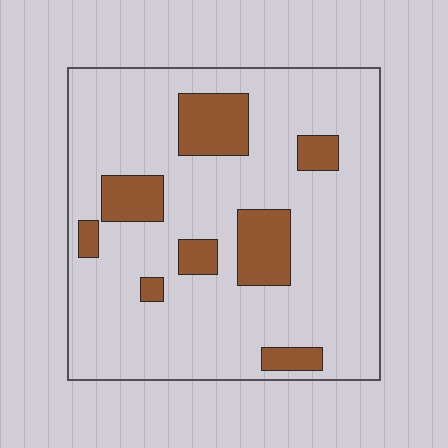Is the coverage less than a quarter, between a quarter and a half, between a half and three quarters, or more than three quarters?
Less than a quarter.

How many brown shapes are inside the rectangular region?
8.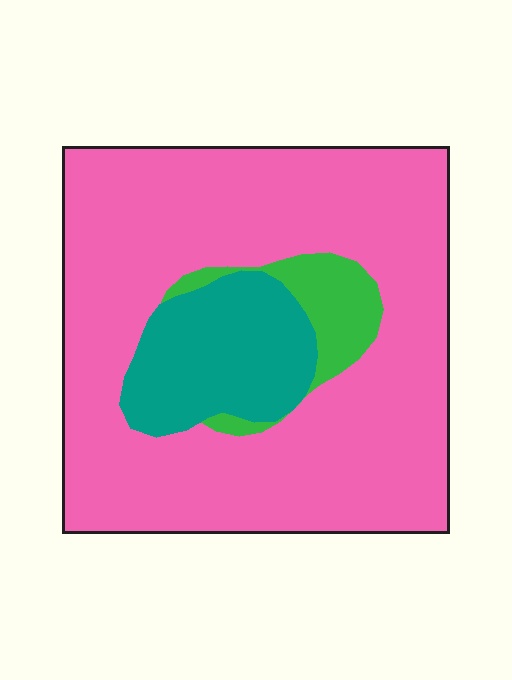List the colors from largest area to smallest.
From largest to smallest: pink, teal, green.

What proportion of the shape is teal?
Teal covers roughly 15% of the shape.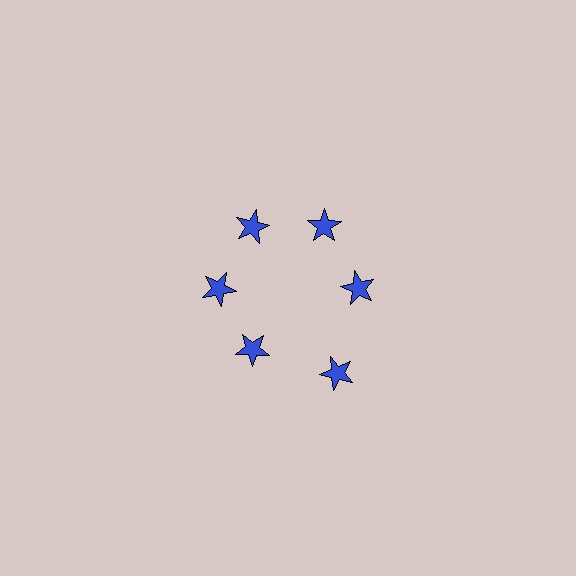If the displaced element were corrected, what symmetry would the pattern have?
It would have 6-fold rotational symmetry — the pattern would map onto itself every 60 degrees.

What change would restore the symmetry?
The symmetry would be restored by moving it inward, back onto the ring so that all 6 stars sit at equal angles and equal distance from the center.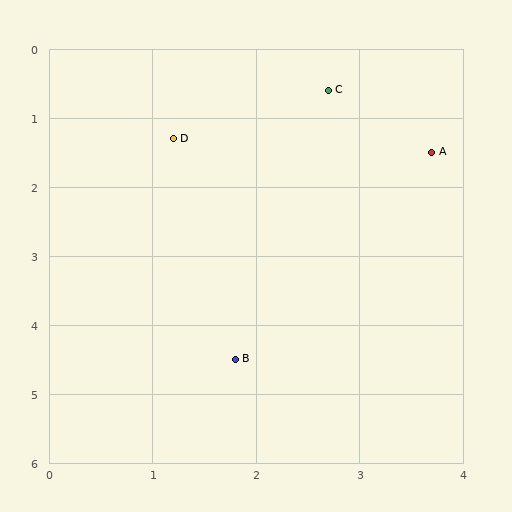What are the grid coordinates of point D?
Point D is at approximately (1.2, 1.3).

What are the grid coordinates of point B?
Point B is at approximately (1.8, 4.5).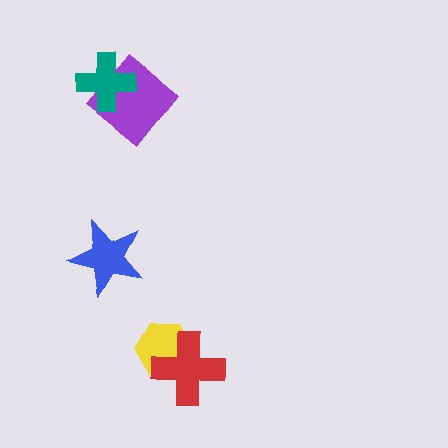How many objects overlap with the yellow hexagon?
1 object overlaps with the yellow hexagon.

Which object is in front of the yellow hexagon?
The red cross is in front of the yellow hexagon.